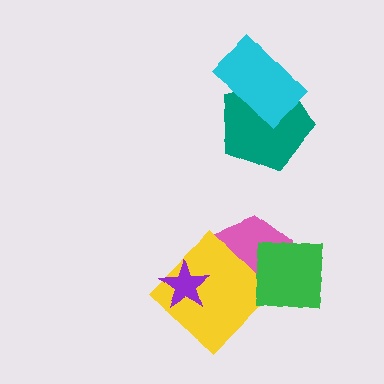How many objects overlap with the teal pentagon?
1 object overlaps with the teal pentagon.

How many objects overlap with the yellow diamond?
3 objects overlap with the yellow diamond.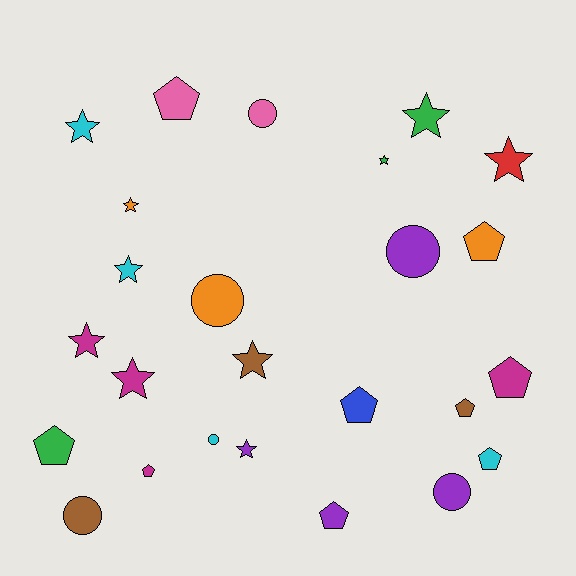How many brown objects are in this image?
There are 3 brown objects.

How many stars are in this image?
There are 10 stars.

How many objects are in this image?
There are 25 objects.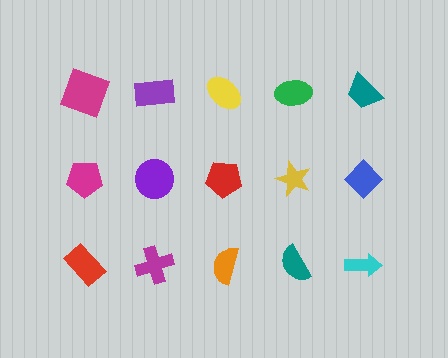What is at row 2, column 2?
A purple circle.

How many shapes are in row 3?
5 shapes.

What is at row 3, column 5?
A cyan arrow.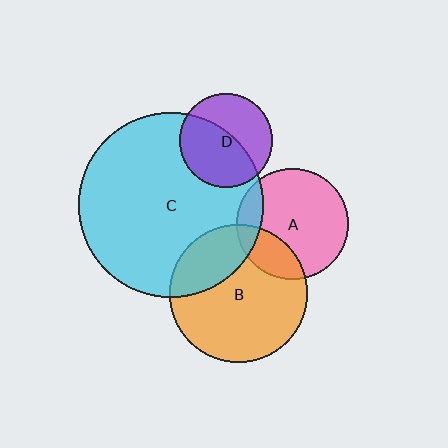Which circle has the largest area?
Circle C (cyan).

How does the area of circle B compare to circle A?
Approximately 1.5 times.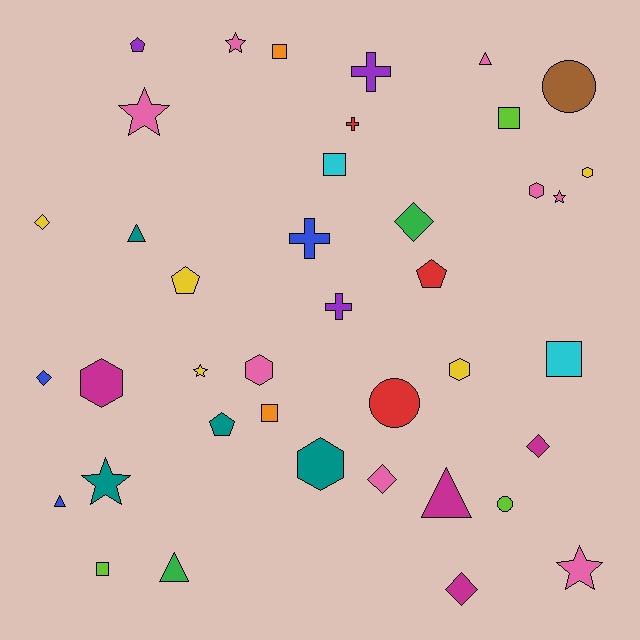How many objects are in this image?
There are 40 objects.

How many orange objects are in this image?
There are 2 orange objects.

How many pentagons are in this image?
There are 4 pentagons.